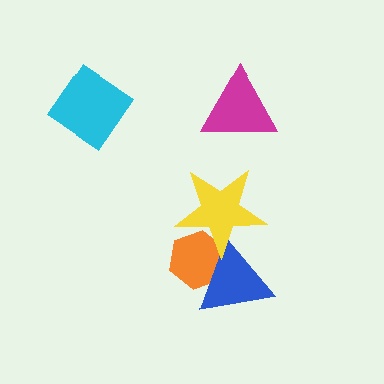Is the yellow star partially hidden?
No, no other shape covers it.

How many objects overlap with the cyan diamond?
0 objects overlap with the cyan diamond.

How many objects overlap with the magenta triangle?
0 objects overlap with the magenta triangle.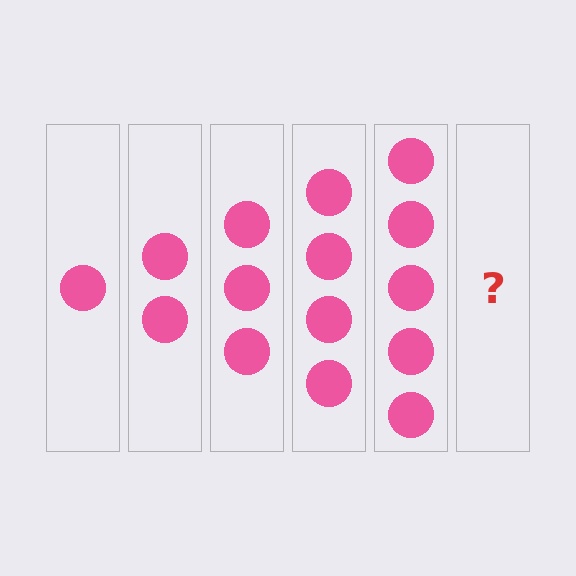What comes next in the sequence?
The next element should be 6 circles.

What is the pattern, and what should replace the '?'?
The pattern is that each step adds one more circle. The '?' should be 6 circles.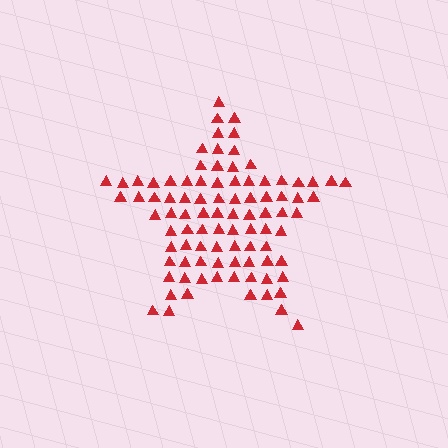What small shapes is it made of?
It is made of small triangles.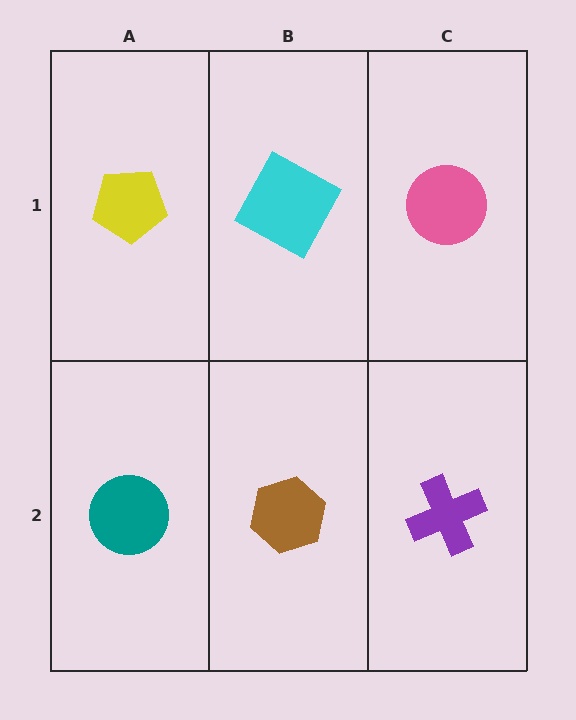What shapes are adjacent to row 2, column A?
A yellow pentagon (row 1, column A), a brown hexagon (row 2, column B).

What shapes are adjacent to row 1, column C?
A purple cross (row 2, column C), a cyan square (row 1, column B).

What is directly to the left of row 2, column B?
A teal circle.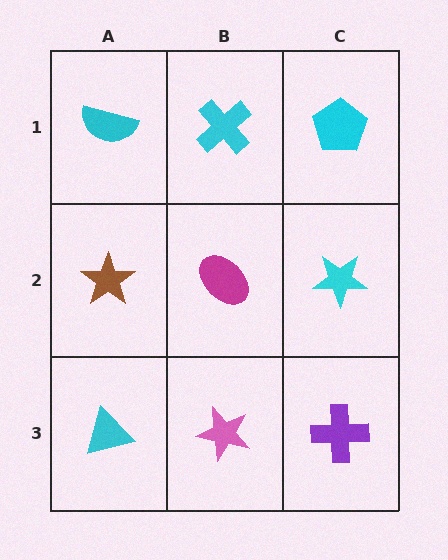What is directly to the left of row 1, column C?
A cyan cross.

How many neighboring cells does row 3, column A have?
2.